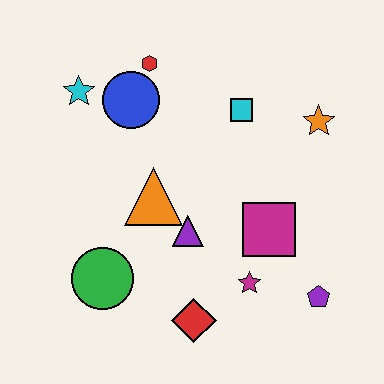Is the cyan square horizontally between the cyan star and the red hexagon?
No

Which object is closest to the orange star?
The cyan square is closest to the orange star.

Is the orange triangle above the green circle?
Yes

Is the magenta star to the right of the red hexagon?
Yes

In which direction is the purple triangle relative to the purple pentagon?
The purple triangle is to the left of the purple pentagon.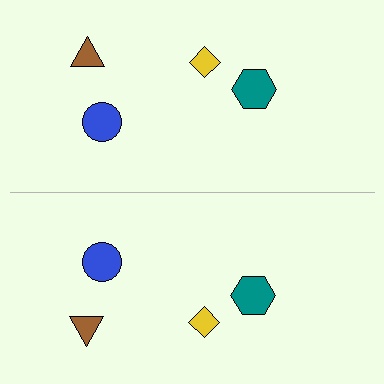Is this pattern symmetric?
Yes, this pattern has bilateral (reflection) symmetry.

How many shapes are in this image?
There are 8 shapes in this image.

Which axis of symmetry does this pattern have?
The pattern has a horizontal axis of symmetry running through the center of the image.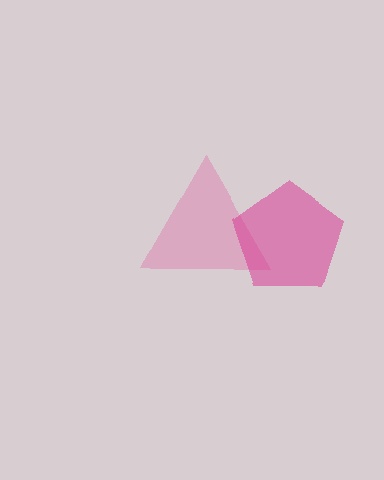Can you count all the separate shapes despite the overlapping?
Yes, there are 2 separate shapes.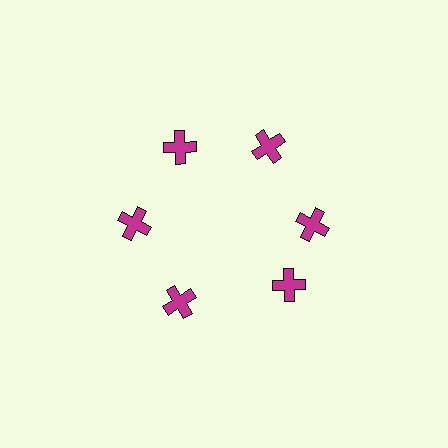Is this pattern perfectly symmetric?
No. The 6 magenta crosses are arranged in a ring, but one element near the 5 o'clock position is rotated out of alignment along the ring, breaking the 6-fold rotational symmetry.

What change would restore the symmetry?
The symmetry would be restored by rotating it back into even spacing with its neighbors so that all 6 crosses sit at equal angles and equal distance from the center.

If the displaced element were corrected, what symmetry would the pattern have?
It would have 6-fold rotational symmetry — the pattern would map onto itself every 60 degrees.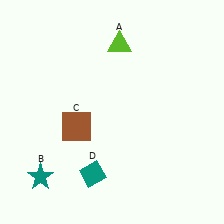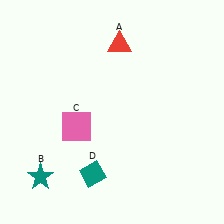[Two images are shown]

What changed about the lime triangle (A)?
In Image 1, A is lime. In Image 2, it changed to red.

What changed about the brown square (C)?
In Image 1, C is brown. In Image 2, it changed to pink.